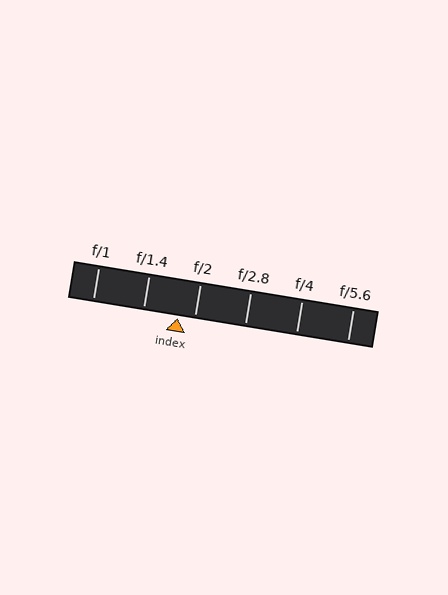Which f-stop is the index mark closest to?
The index mark is closest to f/2.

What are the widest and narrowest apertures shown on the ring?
The widest aperture shown is f/1 and the narrowest is f/5.6.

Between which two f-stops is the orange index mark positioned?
The index mark is between f/1.4 and f/2.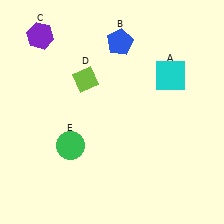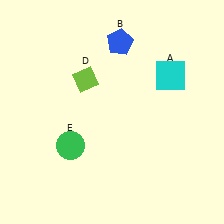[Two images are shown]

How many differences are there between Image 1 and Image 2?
There is 1 difference between the two images.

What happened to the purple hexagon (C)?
The purple hexagon (C) was removed in Image 2. It was in the top-left area of Image 1.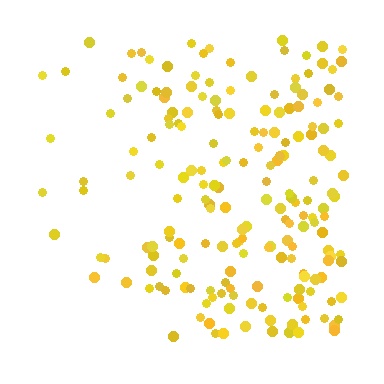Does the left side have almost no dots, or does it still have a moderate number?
Still a moderate number, just noticeably fewer than the right.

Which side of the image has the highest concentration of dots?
The right.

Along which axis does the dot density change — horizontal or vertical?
Horizontal.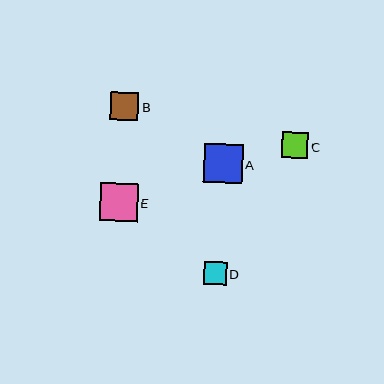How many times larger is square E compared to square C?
Square E is approximately 1.5 times the size of square C.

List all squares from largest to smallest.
From largest to smallest: A, E, B, C, D.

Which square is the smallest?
Square D is the smallest with a size of approximately 23 pixels.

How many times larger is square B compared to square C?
Square B is approximately 1.1 times the size of square C.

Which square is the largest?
Square A is the largest with a size of approximately 39 pixels.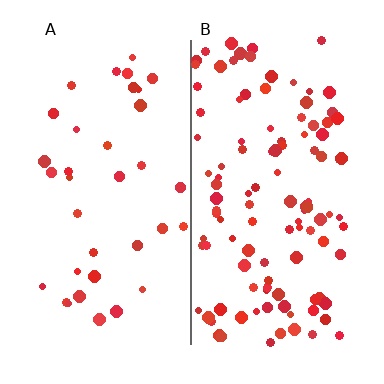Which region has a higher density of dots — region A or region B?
B (the right).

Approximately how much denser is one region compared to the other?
Approximately 3.1× — region B over region A.